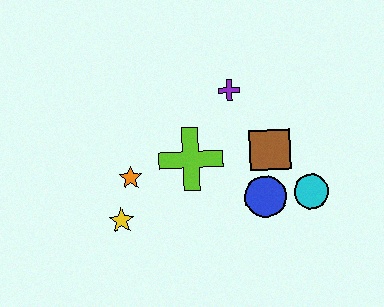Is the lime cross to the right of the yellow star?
Yes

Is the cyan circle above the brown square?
No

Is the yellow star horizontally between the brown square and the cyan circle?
No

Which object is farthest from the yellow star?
The cyan circle is farthest from the yellow star.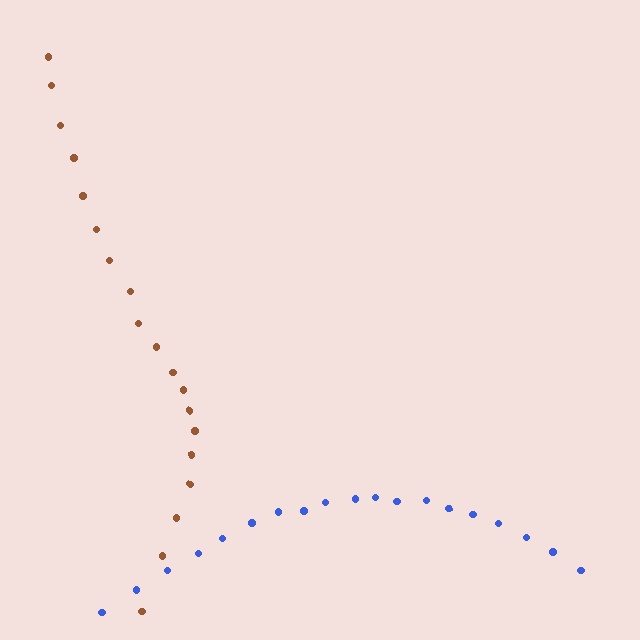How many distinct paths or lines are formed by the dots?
There are 2 distinct paths.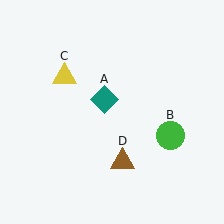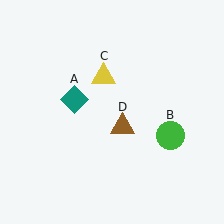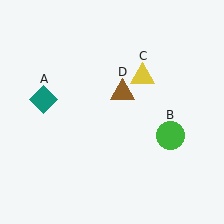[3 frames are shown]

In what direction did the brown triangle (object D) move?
The brown triangle (object D) moved up.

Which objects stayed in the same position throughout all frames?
Green circle (object B) remained stationary.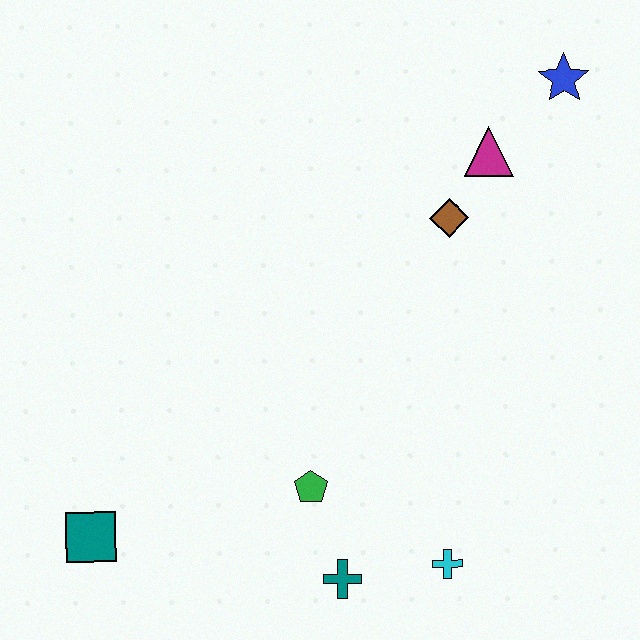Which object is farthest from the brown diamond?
The teal square is farthest from the brown diamond.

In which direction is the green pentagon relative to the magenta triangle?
The green pentagon is below the magenta triangle.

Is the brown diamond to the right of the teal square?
Yes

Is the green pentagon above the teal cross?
Yes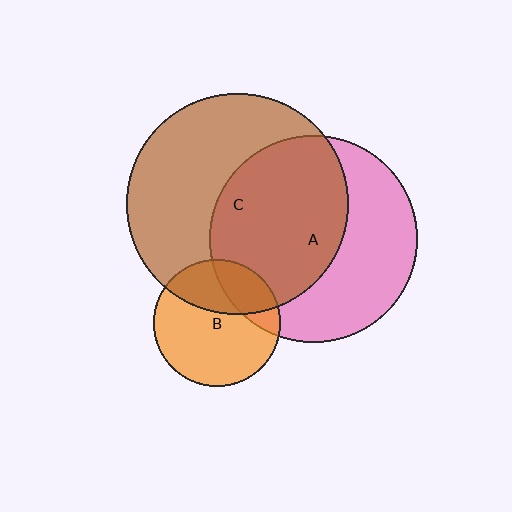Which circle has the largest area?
Circle C (brown).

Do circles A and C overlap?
Yes.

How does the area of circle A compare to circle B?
Approximately 2.7 times.